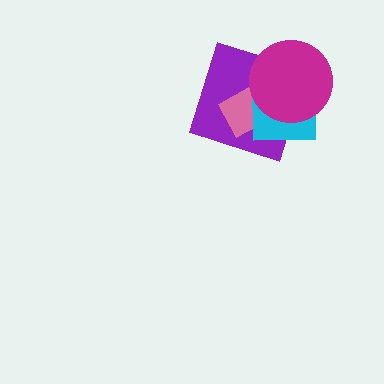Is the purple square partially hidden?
Yes, it is partially covered by another shape.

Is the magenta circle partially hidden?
No, no other shape covers it.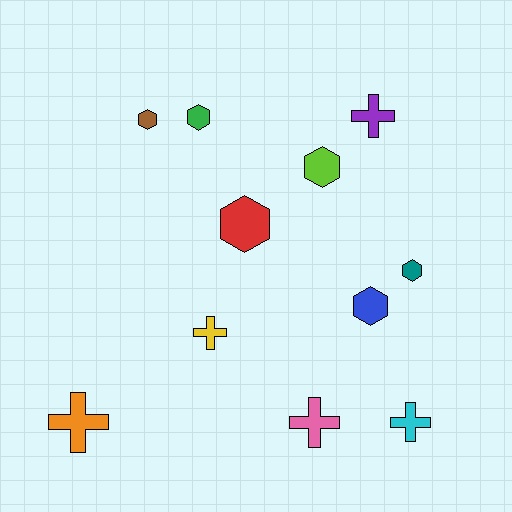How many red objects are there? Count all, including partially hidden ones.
There is 1 red object.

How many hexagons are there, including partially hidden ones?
There are 6 hexagons.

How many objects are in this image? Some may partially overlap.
There are 11 objects.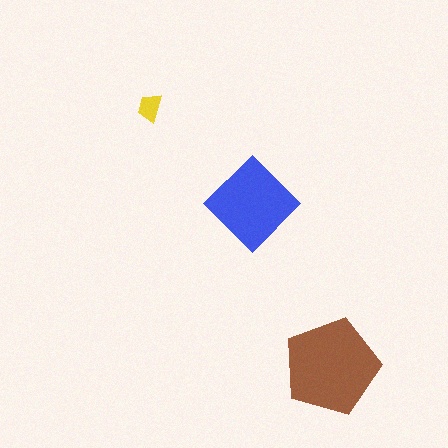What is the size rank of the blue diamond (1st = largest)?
2nd.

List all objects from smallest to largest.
The yellow trapezoid, the blue diamond, the brown pentagon.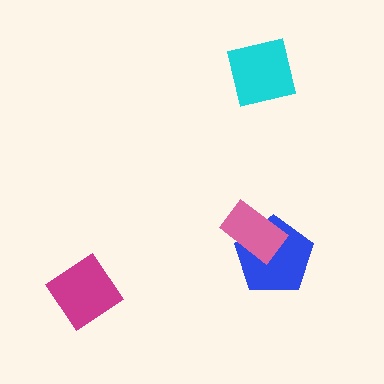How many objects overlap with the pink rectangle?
1 object overlaps with the pink rectangle.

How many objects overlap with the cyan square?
0 objects overlap with the cyan square.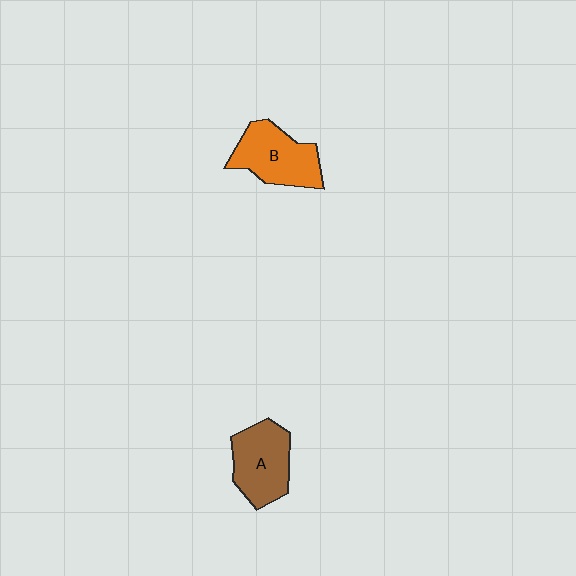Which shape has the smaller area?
Shape A (brown).